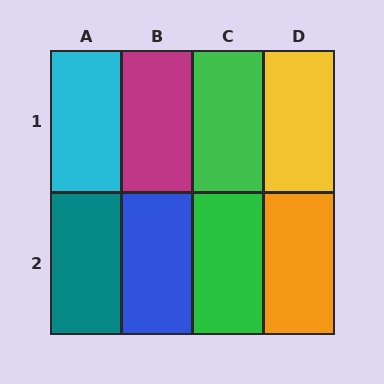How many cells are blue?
1 cell is blue.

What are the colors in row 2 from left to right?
Teal, blue, green, orange.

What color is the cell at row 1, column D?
Yellow.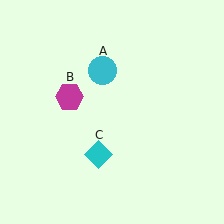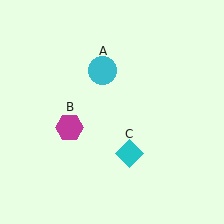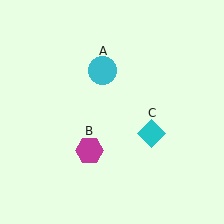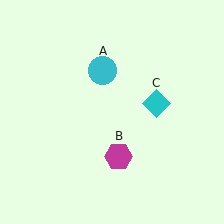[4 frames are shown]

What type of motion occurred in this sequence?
The magenta hexagon (object B), cyan diamond (object C) rotated counterclockwise around the center of the scene.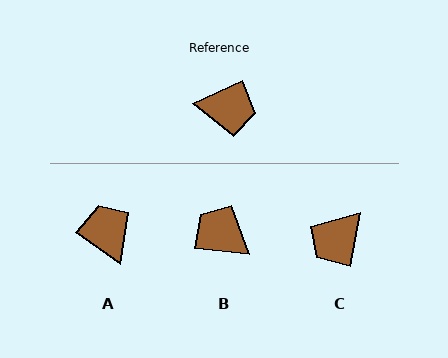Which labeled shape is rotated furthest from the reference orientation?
B, about 149 degrees away.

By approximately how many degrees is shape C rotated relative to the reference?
Approximately 126 degrees clockwise.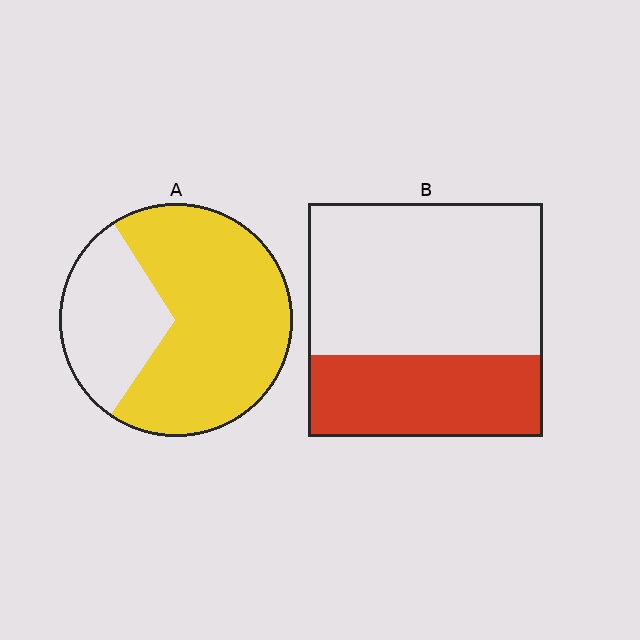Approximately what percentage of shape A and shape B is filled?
A is approximately 70% and B is approximately 35%.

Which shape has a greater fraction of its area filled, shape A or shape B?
Shape A.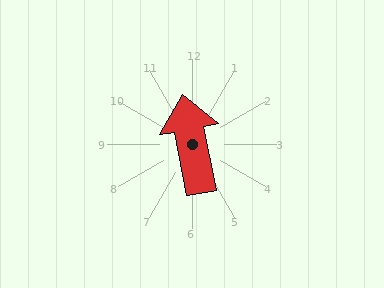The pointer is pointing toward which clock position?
Roughly 12 o'clock.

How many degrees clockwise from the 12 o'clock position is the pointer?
Approximately 349 degrees.